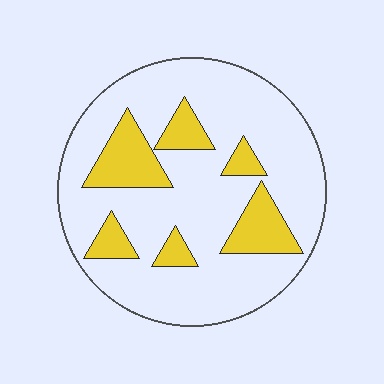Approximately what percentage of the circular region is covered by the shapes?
Approximately 20%.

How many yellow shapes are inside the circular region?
6.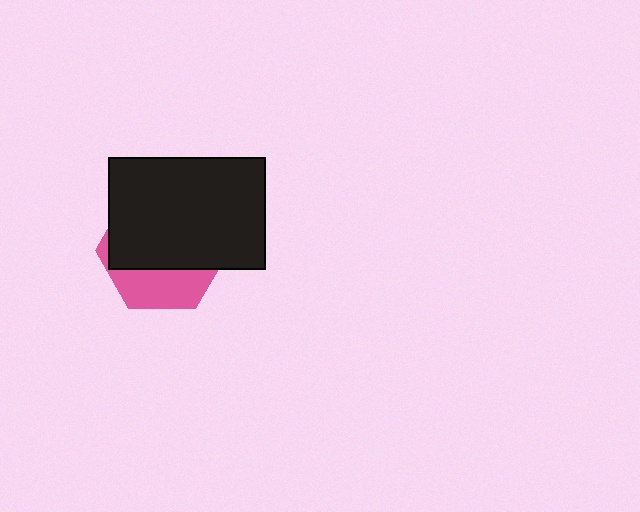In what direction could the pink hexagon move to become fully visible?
The pink hexagon could move down. That would shift it out from behind the black rectangle entirely.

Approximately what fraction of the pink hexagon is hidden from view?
Roughly 67% of the pink hexagon is hidden behind the black rectangle.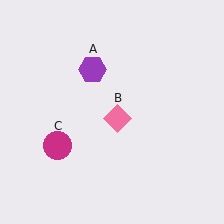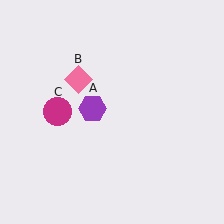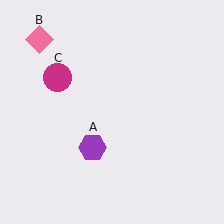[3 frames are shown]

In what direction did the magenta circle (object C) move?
The magenta circle (object C) moved up.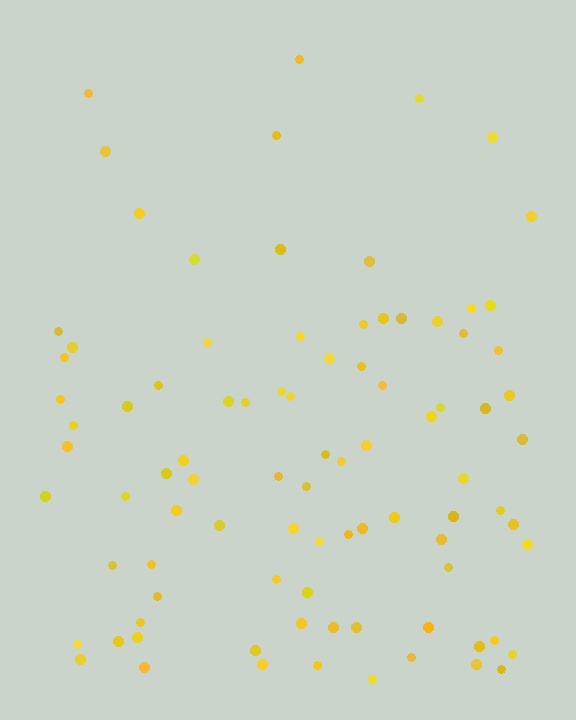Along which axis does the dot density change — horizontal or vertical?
Vertical.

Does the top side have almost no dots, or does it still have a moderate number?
Still a moderate number, just noticeably fewer than the bottom.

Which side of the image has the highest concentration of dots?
The bottom.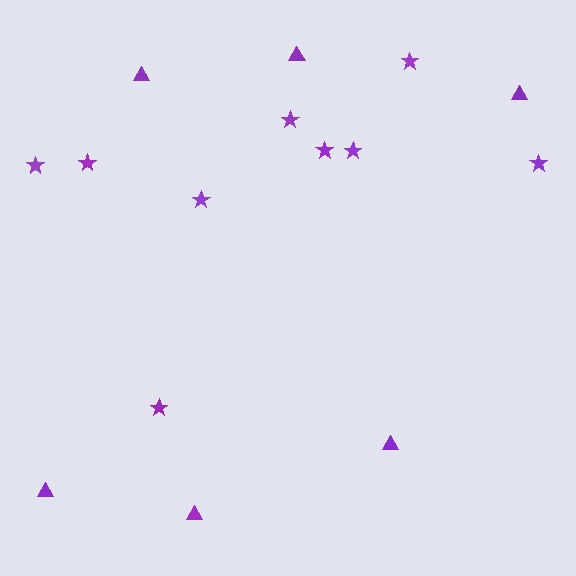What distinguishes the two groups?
There are 2 groups: one group of stars (9) and one group of triangles (6).